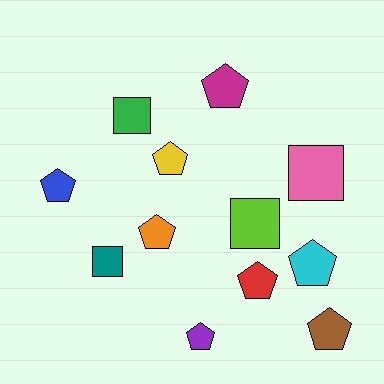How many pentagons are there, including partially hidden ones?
There are 8 pentagons.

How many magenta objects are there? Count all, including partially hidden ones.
There is 1 magenta object.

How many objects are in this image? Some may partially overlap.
There are 12 objects.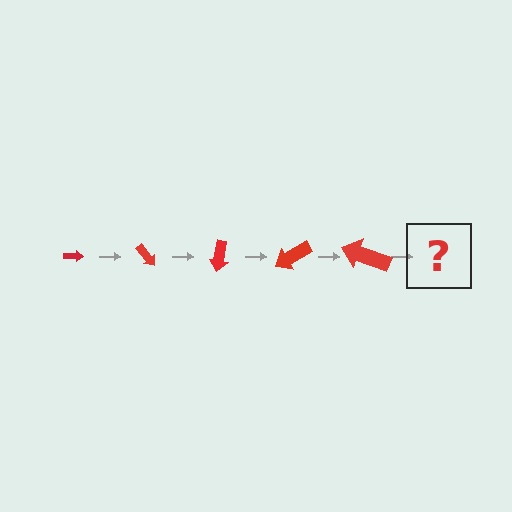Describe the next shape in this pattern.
It should be an arrow, larger than the previous one and rotated 250 degrees from the start.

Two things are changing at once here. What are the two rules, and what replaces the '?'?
The two rules are that the arrow grows larger each step and it rotates 50 degrees each step. The '?' should be an arrow, larger than the previous one and rotated 250 degrees from the start.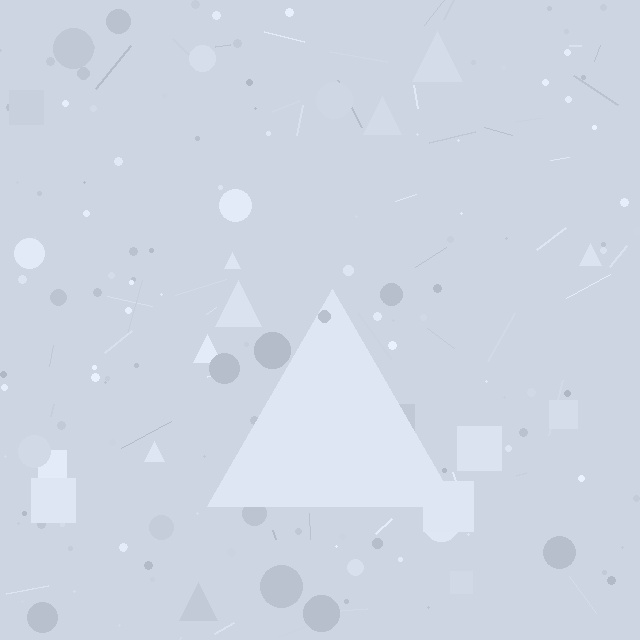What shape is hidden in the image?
A triangle is hidden in the image.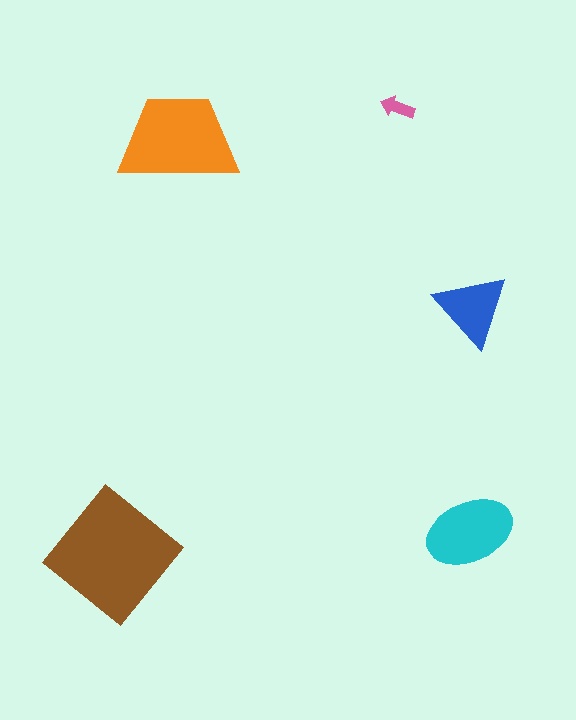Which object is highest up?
The pink arrow is topmost.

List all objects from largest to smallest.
The brown diamond, the orange trapezoid, the cyan ellipse, the blue triangle, the pink arrow.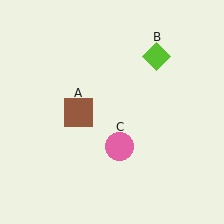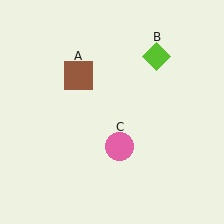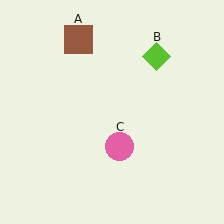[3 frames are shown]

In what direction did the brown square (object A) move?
The brown square (object A) moved up.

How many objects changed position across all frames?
1 object changed position: brown square (object A).